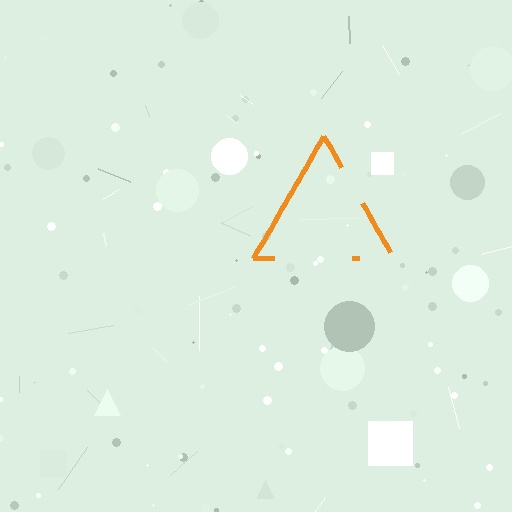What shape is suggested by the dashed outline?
The dashed outline suggests a triangle.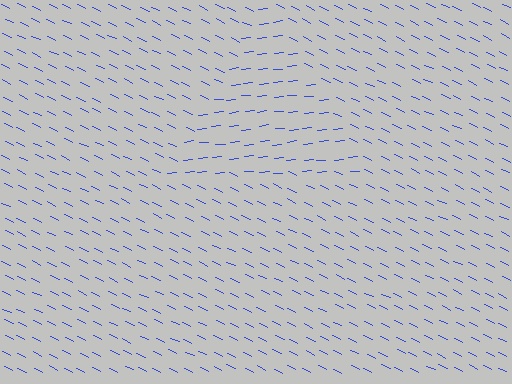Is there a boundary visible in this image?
Yes, there is a texture boundary formed by a change in line orientation.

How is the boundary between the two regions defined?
The boundary is defined purely by a change in line orientation (approximately 31 degrees difference). All lines are the same color and thickness.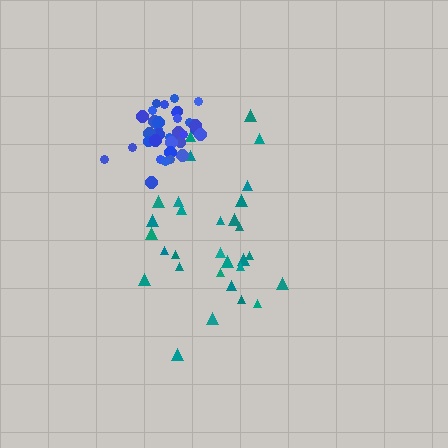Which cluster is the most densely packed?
Blue.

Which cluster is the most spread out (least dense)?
Teal.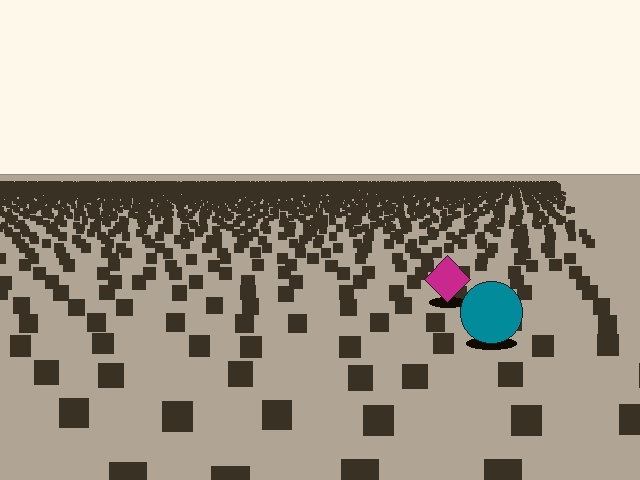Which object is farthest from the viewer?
The magenta diamond is farthest from the viewer. It appears smaller and the ground texture around it is denser.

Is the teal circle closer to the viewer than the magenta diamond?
Yes. The teal circle is closer — you can tell from the texture gradient: the ground texture is coarser near it.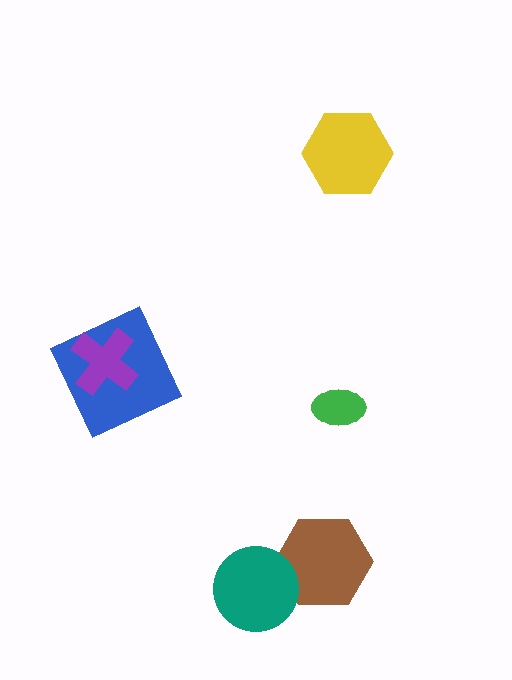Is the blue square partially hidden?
Yes, it is partially covered by another shape.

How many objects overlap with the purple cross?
1 object overlaps with the purple cross.